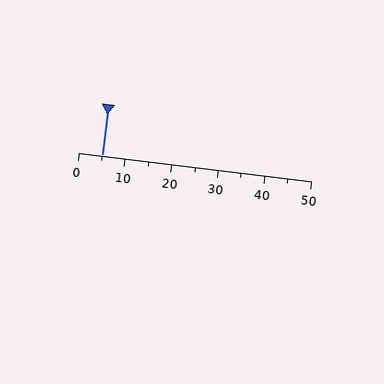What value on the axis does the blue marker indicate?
The marker indicates approximately 5.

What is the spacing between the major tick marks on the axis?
The major ticks are spaced 10 apart.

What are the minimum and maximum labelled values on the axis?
The axis runs from 0 to 50.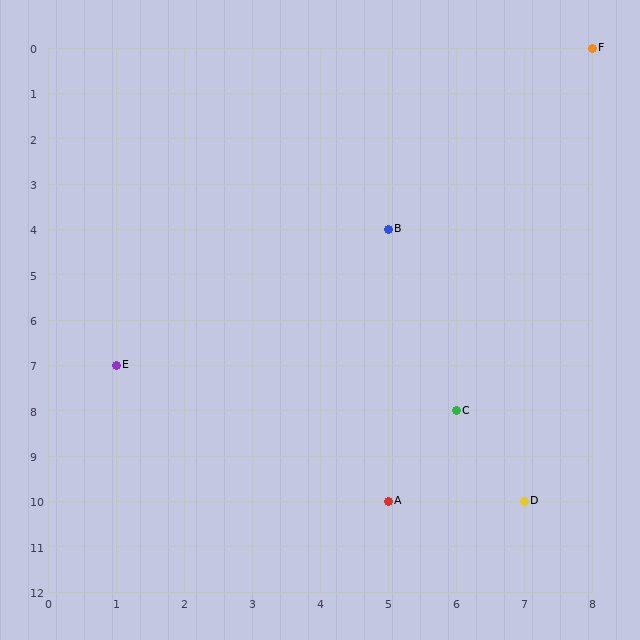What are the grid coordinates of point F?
Point F is at grid coordinates (8, 0).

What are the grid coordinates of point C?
Point C is at grid coordinates (6, 8).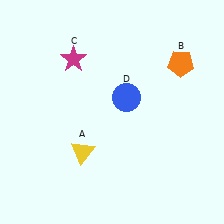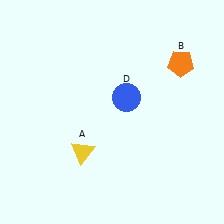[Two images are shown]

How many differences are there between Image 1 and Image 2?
There is 1 difference between the two images.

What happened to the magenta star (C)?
The magenta star (C) was removed in Image 2. It was in the top-left area of Image 1.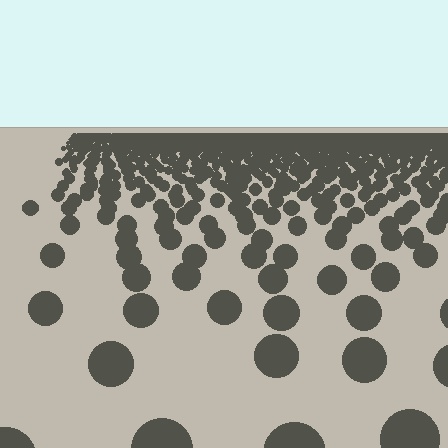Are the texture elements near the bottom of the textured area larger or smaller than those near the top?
Larger. Near the bottom, elements are closer to the viewer and appear at a bigger on-screen size.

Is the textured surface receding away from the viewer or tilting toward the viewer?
The surface is receding away from the viewer. Texture elements get smaller and denser toward the top.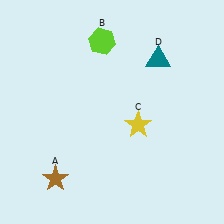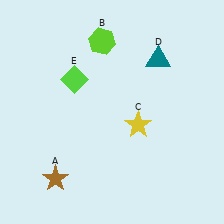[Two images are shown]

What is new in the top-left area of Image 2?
A lime diamond (E) was added in the top-left area of Image 2.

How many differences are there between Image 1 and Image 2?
There is 1 difference between the two images.